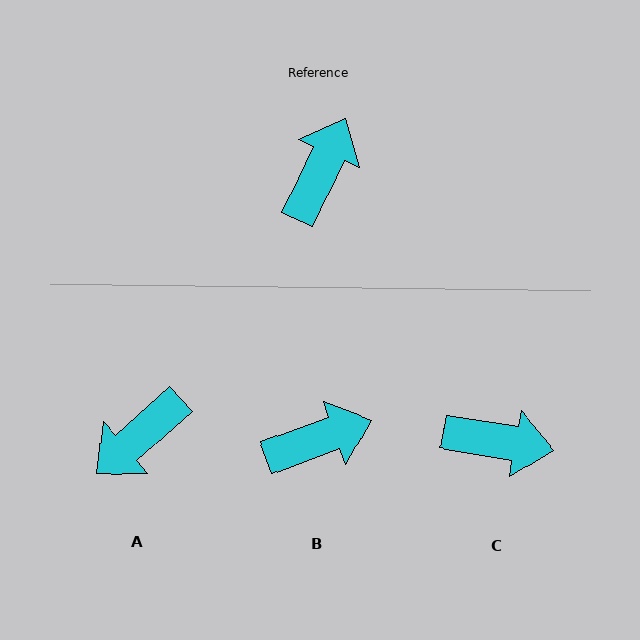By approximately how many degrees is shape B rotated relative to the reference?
Approximately 44 degrees clockwise.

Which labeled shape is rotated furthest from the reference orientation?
A, about 157 degrees away.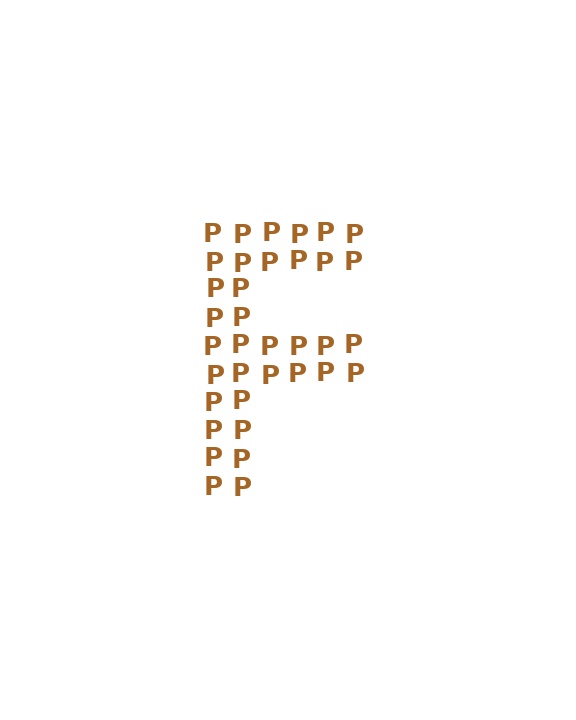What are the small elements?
The small elements are letter P's.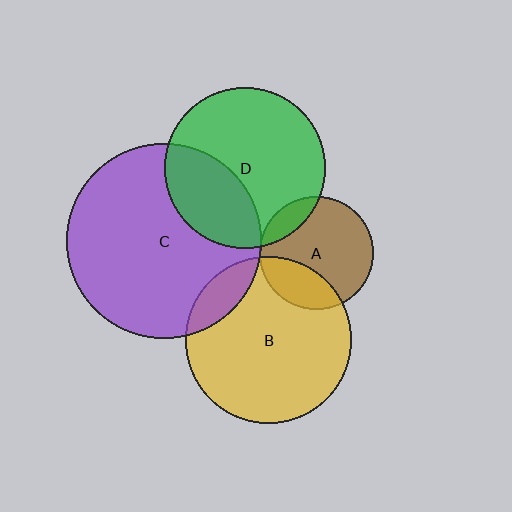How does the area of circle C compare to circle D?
Approximately 1.5 times.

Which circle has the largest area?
Circle C (purple).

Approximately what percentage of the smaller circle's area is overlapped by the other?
Approximately 35%.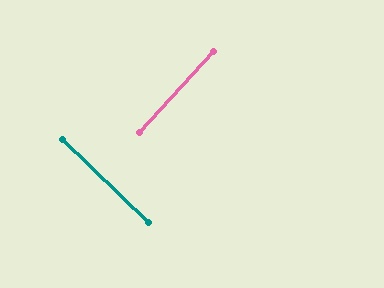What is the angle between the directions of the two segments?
Approximately 88 degrees.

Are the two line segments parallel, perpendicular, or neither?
Perpendicular — they meet at approximately 88°.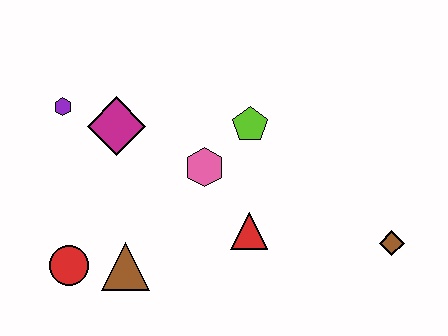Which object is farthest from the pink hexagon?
The brown diamond is farthest from the pink hexagon.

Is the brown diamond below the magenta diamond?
Yes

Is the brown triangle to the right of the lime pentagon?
No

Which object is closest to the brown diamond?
The red triangle is closest to the brown diamond.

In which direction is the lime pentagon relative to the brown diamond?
The lime pentagon is to the left of the brown diamond.